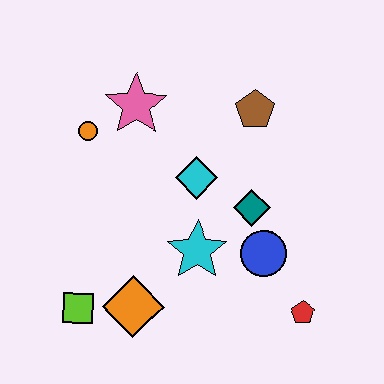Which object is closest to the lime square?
The orange diamond is closest to the lime square.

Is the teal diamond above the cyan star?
Yes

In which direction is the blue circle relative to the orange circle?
The blue circle is to the right of the orange circle.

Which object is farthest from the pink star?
The red pentagon is farthest from the pink star.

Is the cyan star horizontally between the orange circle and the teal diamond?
Yes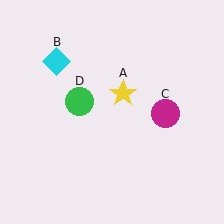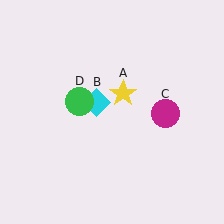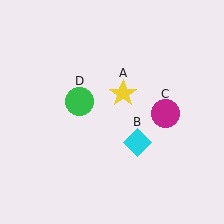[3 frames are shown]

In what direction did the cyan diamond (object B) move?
The cyan diamond (object B) moved down and to the right.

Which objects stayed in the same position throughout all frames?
Yellow star (object A) and magenta circle (object C) and green circle (object D) remained stationary.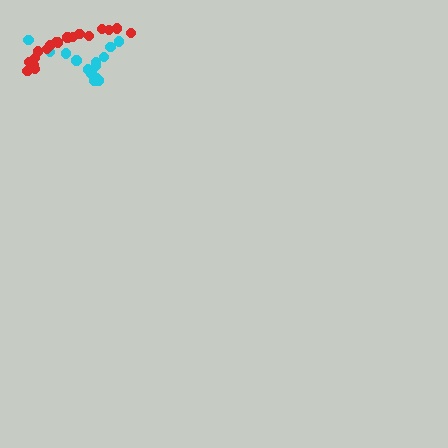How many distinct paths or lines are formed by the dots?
There are 2 distinct paths.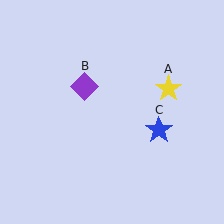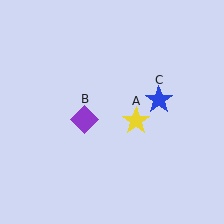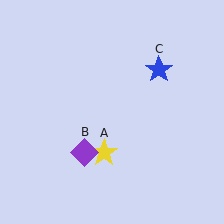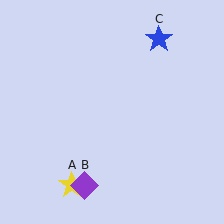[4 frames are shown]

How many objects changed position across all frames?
3 objects changed position: yellow star (object A), purple diamond (object B), blue star (object C).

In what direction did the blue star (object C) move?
The blue star (object C) moved up.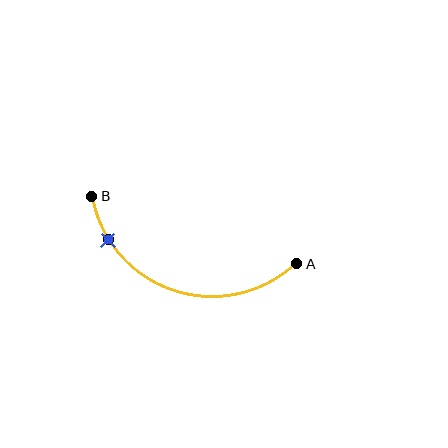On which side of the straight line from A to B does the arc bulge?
The arc bulges below the straight line connecting A and B.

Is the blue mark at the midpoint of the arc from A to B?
No. The blue mark lies on the arc but is closer to endpoint B. The arc midpoint would be at the point on the curve equidistant along the arc from both A and B.